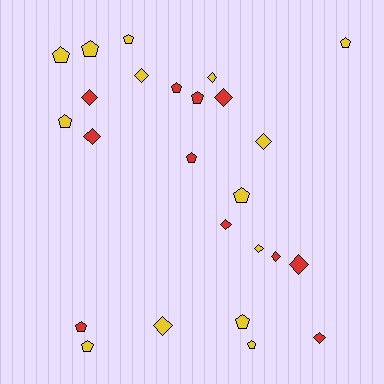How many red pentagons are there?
There are 4 red pentagons.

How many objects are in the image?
There are 25 objects.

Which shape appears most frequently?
Pentagon, with 13 objects.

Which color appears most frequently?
Yellow, with 14 objects.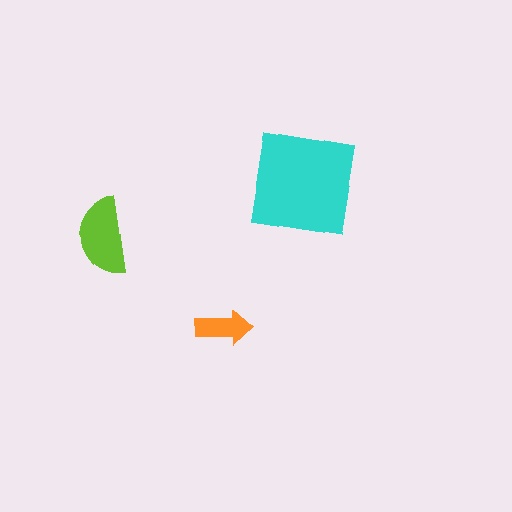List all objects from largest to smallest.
The cyan square, the lime semicircle, the orange arrow.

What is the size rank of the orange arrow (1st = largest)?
3rd.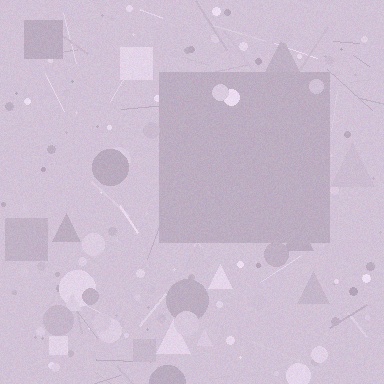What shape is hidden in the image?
A square is hidden in the image.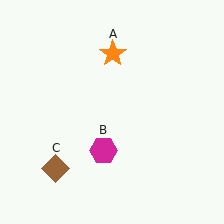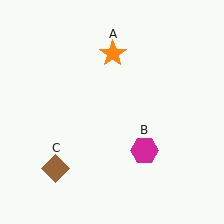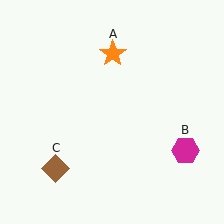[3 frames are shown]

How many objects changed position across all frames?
1 object changed position: magenta hexagon (object B).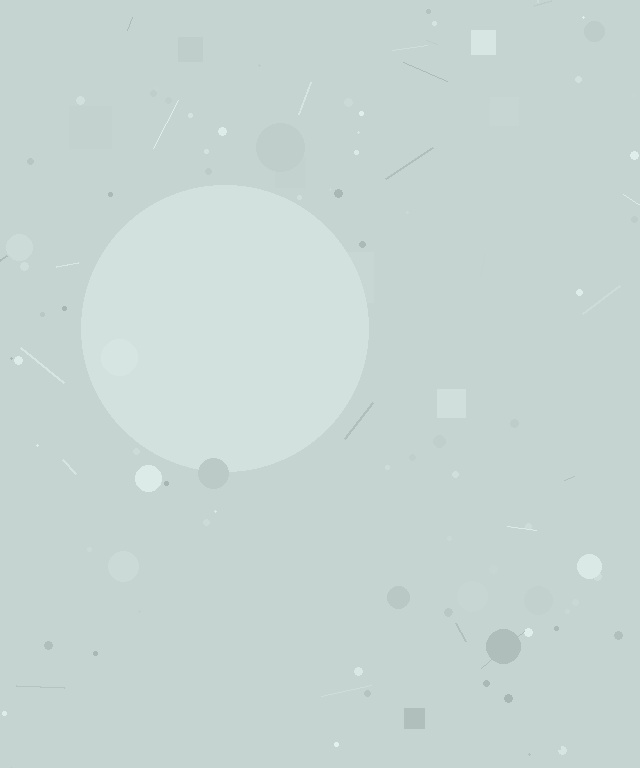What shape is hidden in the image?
A circle is hidden in the image.